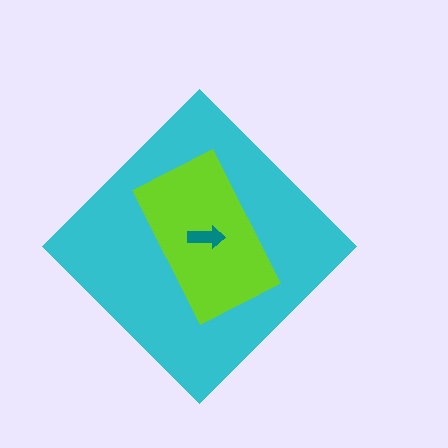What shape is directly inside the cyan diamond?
The lime rectangle.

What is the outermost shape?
The cyan diamond.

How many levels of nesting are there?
3.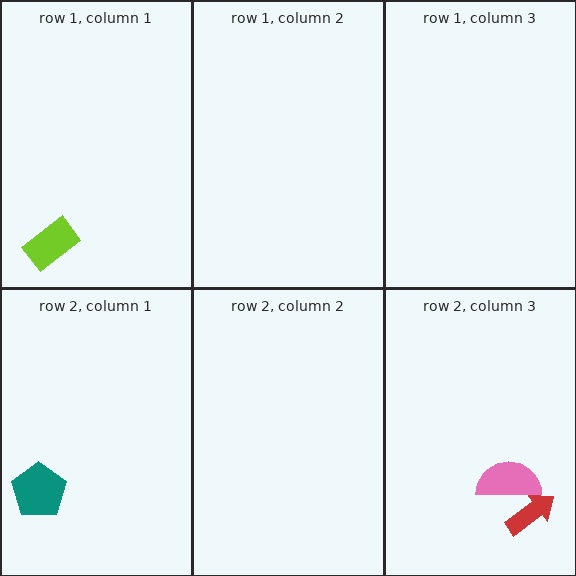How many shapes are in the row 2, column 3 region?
2.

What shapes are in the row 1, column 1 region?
The lime rectangle.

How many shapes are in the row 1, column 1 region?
1.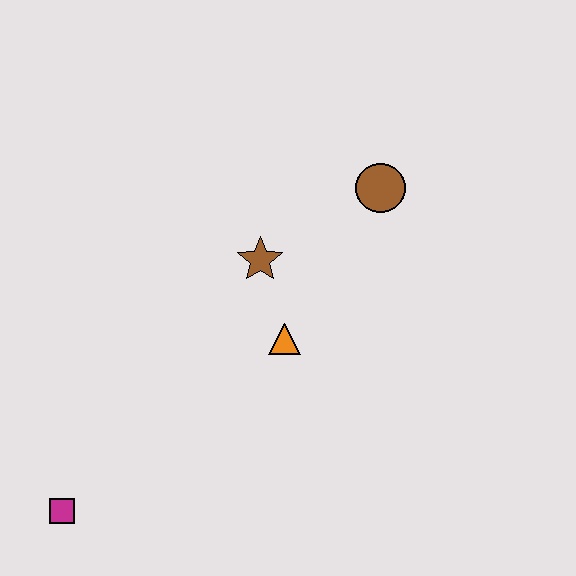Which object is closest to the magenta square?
The orange triangle is closest to the magenta square.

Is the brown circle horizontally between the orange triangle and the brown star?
No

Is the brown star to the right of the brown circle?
No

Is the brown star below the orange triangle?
No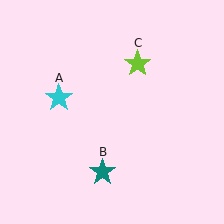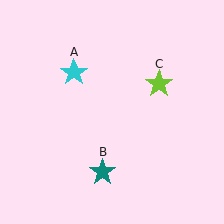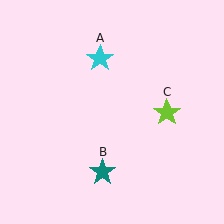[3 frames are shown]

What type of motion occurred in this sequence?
The cyan star (object A), lime star (object C) rotated clockwise around the center of the scene.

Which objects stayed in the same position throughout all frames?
Teal star (object B) remained stationary.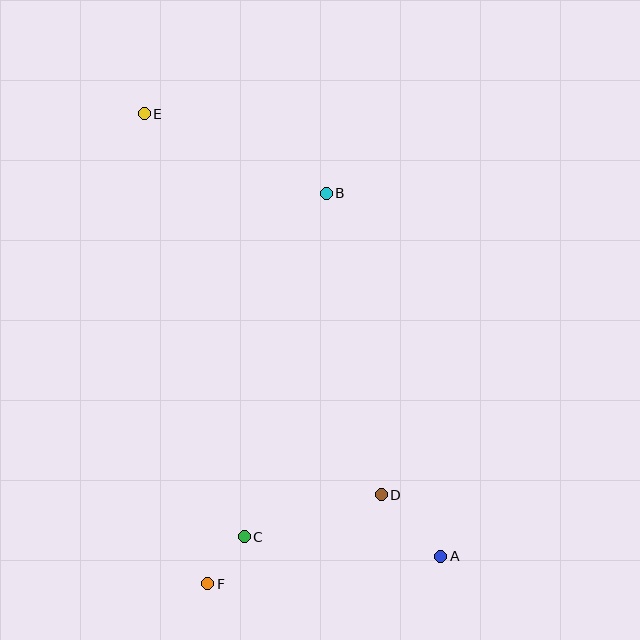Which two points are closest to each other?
Points C and F are closest to each other.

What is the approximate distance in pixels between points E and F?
The distance between E and F is approximately 474 pixels.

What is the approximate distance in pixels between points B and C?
The distance between B and C is approximately 353 pixels.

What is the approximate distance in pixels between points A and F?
The distance between A and F is approximately 235 pixels.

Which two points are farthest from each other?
Points A and E are farthest from each other.